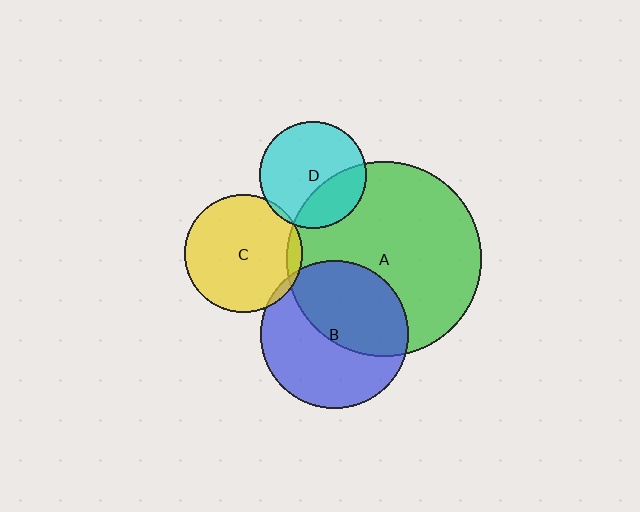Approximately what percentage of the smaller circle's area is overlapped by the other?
Approximately 5%.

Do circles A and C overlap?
Yes.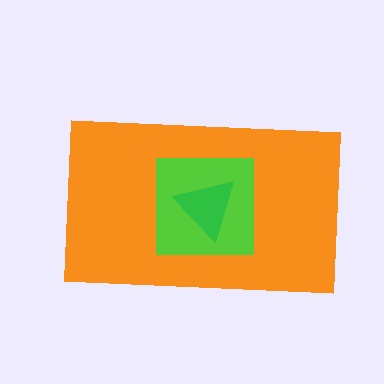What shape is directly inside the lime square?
The green triangle.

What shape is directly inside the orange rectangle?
The lime square.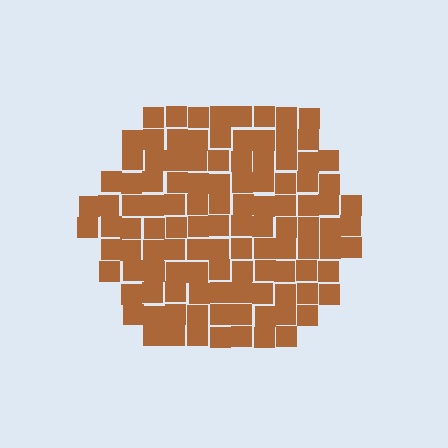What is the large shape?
The large shape is a hexagon.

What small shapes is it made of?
It is made of small squares.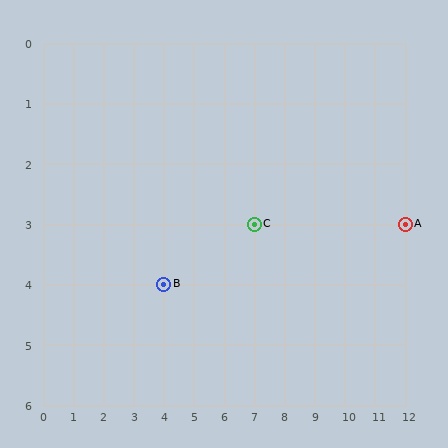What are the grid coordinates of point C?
Point C is at grid coordinates (7, 3).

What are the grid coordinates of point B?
Point B is at grid coordinates (4, 4).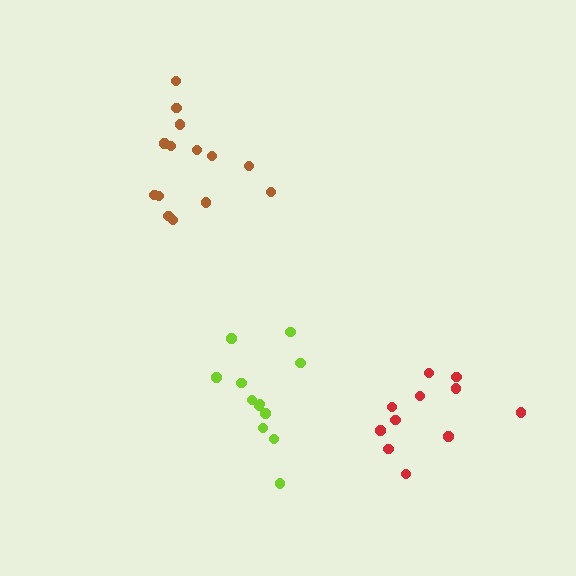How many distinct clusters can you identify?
There are 3 distinct clusters.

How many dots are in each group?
Group 1: 15 dots, Group 2: 11 dots, Group 3: 12 dots (38 total).